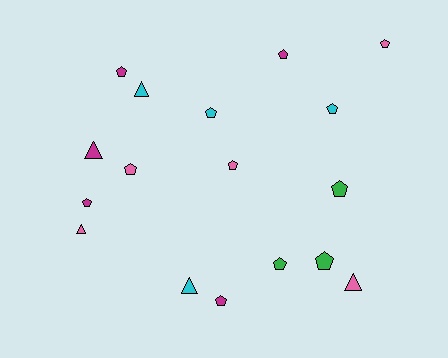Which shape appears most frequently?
Pentagon, with 12 objects.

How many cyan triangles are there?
There are 2 cyan triangles.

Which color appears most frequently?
Pink, with 5 objects.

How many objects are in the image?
There are 17 objects.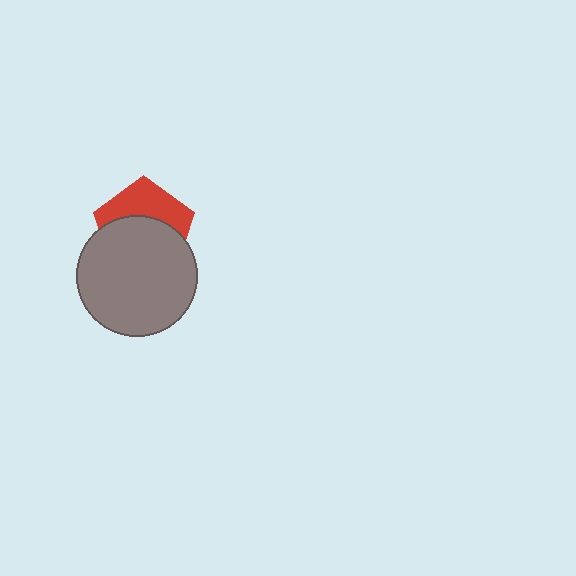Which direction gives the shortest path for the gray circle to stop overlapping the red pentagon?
Moving down gives the shortest separation.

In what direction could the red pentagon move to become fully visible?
The red pentagon could move up. That would shift it out from behind the gray circle entirely.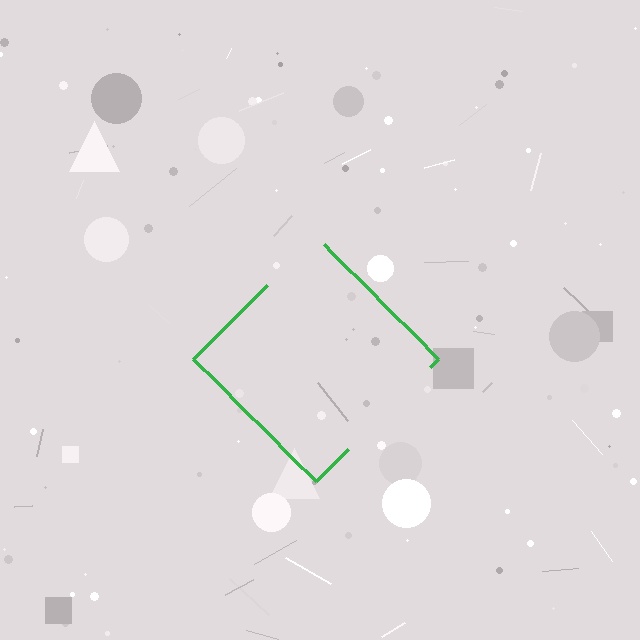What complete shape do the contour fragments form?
The contour fragments form a diamond.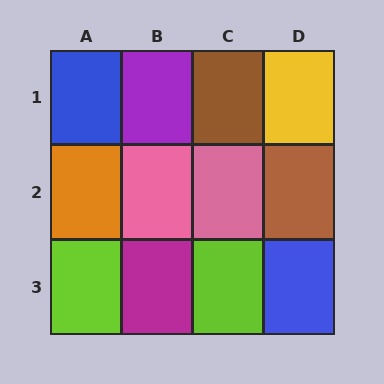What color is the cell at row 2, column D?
Brown.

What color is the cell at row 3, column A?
Lime.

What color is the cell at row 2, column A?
Orange.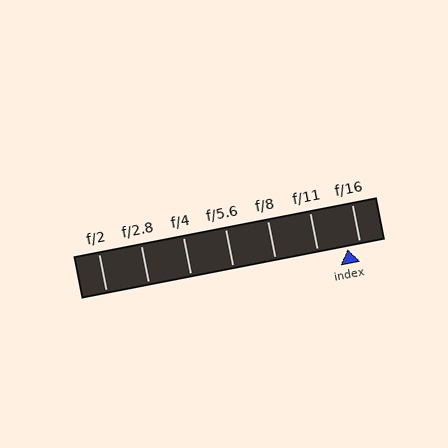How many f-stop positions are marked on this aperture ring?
There are 7 f-stop positions marked.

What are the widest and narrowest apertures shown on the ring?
The widest aperture shown is f/2 and the narrowest is f/16.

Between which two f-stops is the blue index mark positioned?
The index mark is between f/11 and f/16.